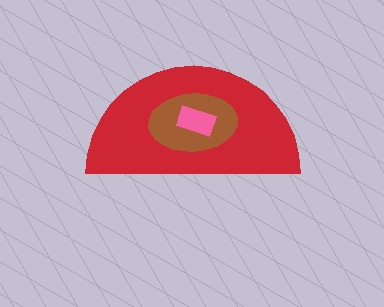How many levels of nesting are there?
3.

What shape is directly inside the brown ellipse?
The pink rectangle.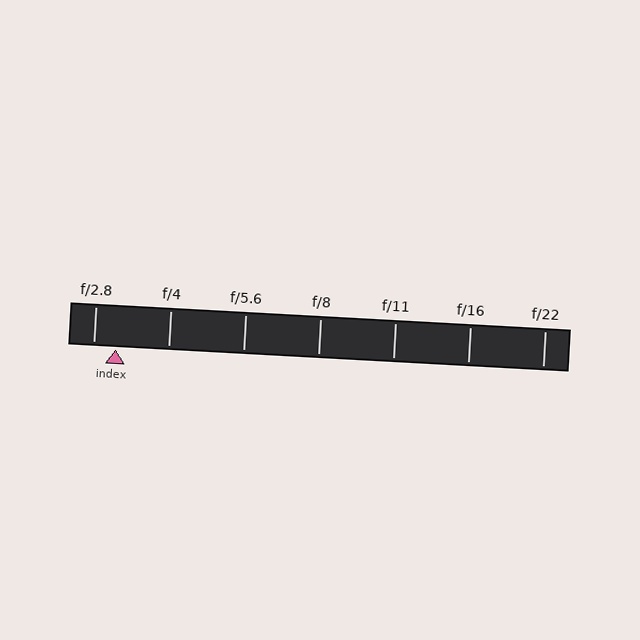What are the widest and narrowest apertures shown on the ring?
The widest aperture shown is f/2.8 and the narrowest is f/22.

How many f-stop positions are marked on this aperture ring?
There are 7 f-stop positions marked.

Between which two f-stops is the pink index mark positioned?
The index mark is between f/2.8 and f/4.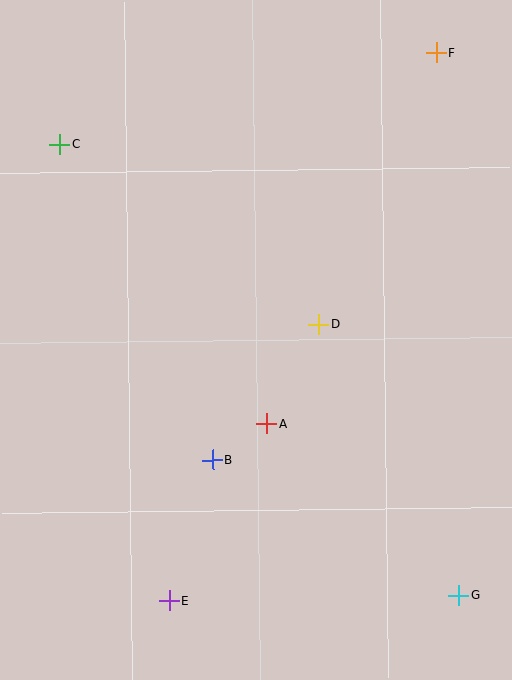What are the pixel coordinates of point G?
Point G is at (459, 595).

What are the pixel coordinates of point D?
Point D is at (319, 325).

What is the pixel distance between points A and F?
The distance between A and F is 408 pixels.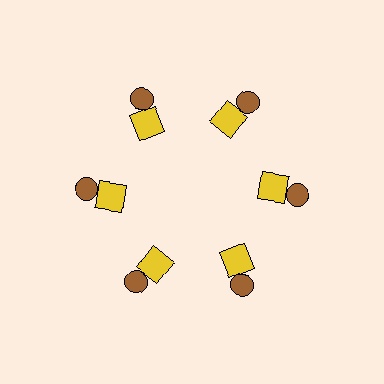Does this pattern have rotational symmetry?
Yes, this pattern has 6-fold rotational symmetry. It looks the same after rotating 60 degrees around the center.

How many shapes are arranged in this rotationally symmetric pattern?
There are 12 shapes, arranged in 6 groups of 2.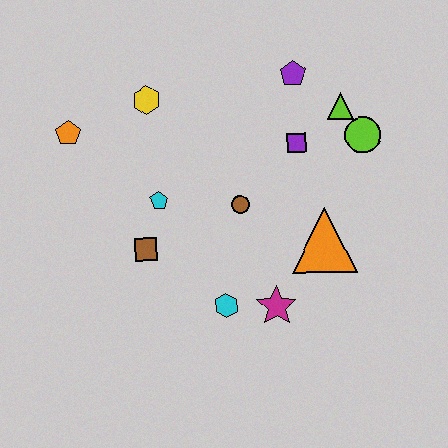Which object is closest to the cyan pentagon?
The brown square is closest to the cyan pentagon.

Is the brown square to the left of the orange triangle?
Yes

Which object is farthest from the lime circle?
The orange pentagon is farthest from the lime circle.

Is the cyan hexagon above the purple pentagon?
No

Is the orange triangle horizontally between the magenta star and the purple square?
No